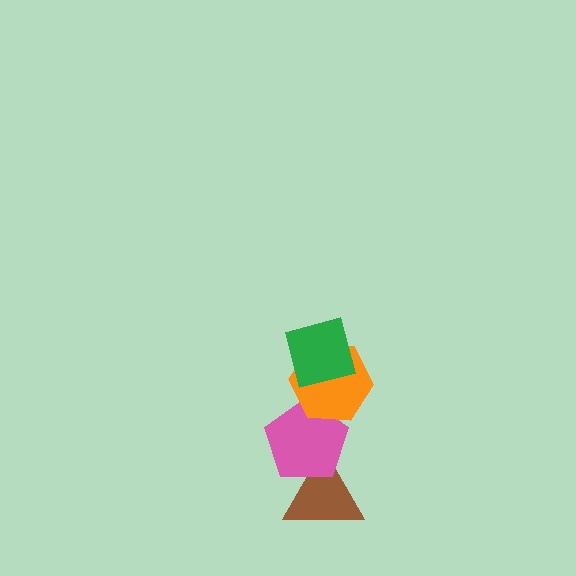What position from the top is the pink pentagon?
The pink pentagon is 3rd from the top.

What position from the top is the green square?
The green square is 1st from the top.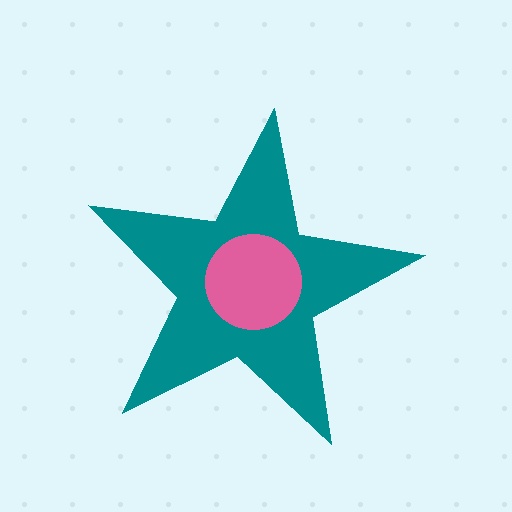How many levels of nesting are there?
2.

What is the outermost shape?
The teal star.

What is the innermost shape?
The pink circle.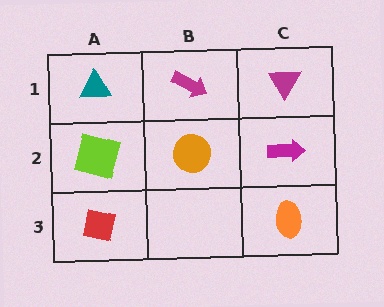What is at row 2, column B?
An orange circle.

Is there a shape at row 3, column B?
No, that cell is empty.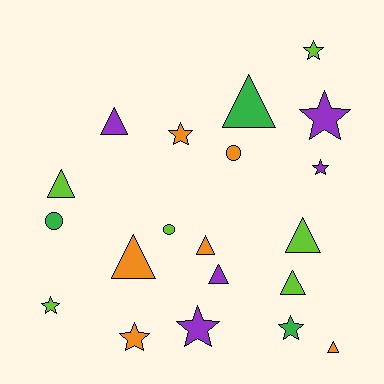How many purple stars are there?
There are 3 purple stars.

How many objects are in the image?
There are 20 objects.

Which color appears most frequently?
Lime, with 6 objects.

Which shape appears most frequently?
Triangle, with 9 objects.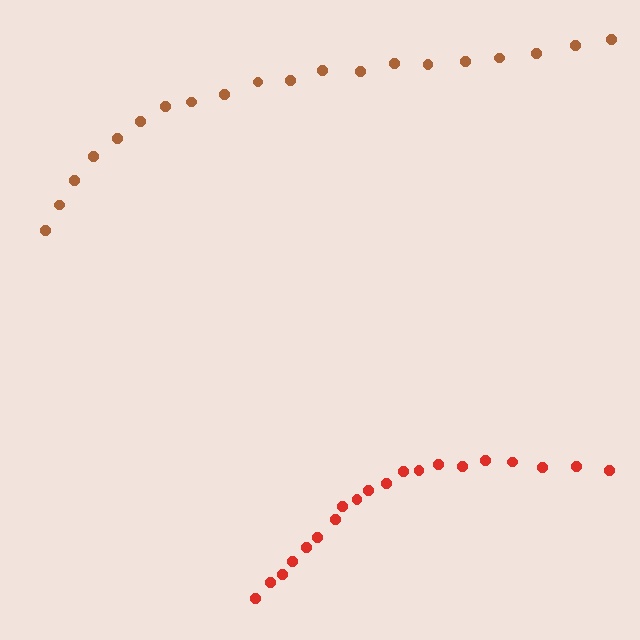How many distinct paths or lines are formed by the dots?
There are 2 distinct paths.